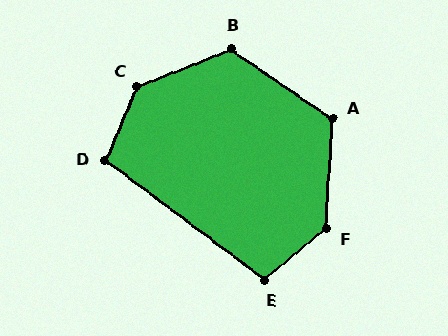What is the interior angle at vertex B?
Approximately 124 degrees (obtuse).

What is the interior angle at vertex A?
Approximately 122 degrees (obtuse).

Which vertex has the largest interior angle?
C, at approximately 135 degrees.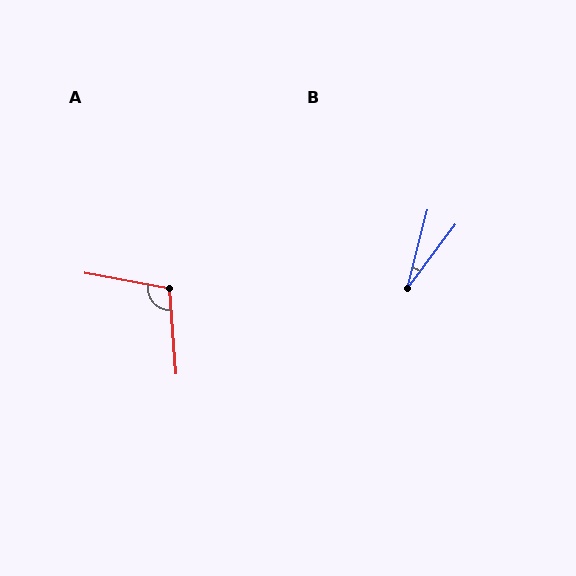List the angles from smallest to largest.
B (22°), A (105°).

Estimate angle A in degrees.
Approximately 105 degrees.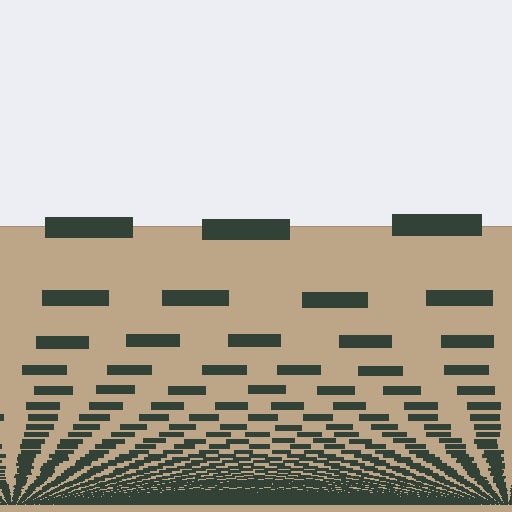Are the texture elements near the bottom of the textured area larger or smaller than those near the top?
Smaller. The gradient is inverted — elements near the bottom are smaller and denser.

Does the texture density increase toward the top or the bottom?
Density increases toward the bottom.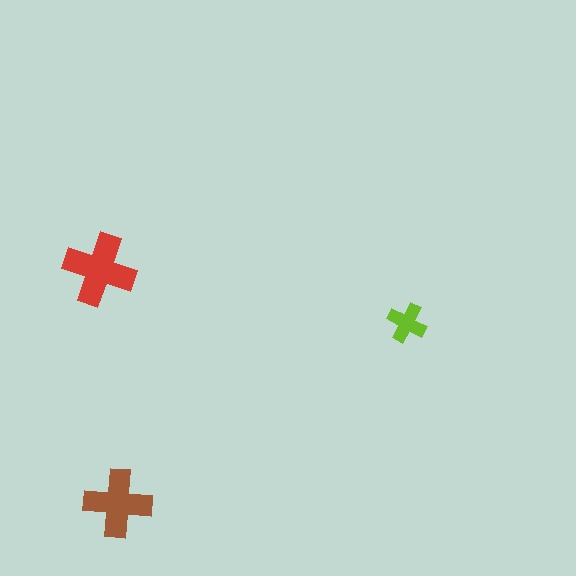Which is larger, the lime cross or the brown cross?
The brown one.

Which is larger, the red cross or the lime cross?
The red one.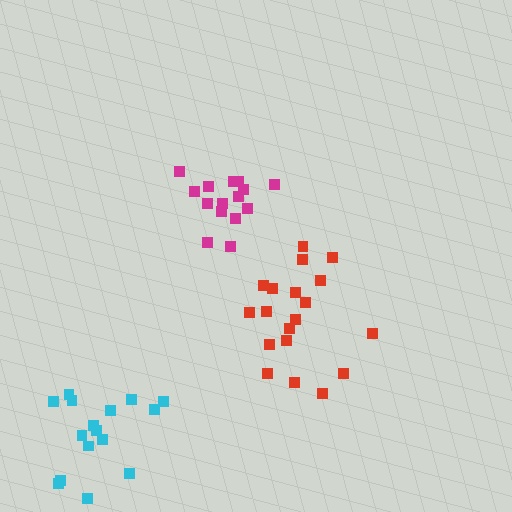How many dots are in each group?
Group 1: 19 dots, Group 2: 16 dots, Group 3: 15 dots (50 total).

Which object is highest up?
The magenta cluster is topmost.